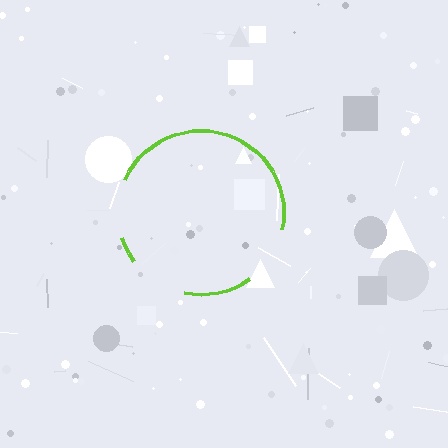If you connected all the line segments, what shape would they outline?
They would outline a circle.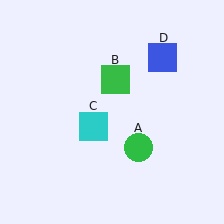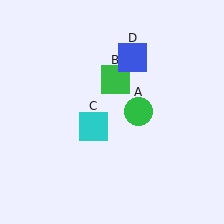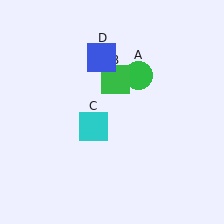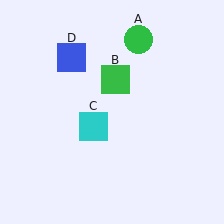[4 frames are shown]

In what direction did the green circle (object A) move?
The green circle (object A) moved up.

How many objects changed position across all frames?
2 objects changed position: green circle (object A), blue square (object D).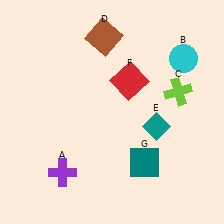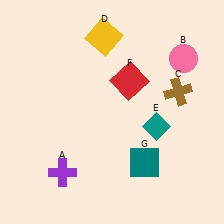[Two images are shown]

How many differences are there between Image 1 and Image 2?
There are 3 differences between the two images.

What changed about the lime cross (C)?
In Image 1, C is lime. In Image 2, it changed to brown.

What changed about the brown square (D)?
In Image 1, D is brown. In Image 2, it changed to yellow.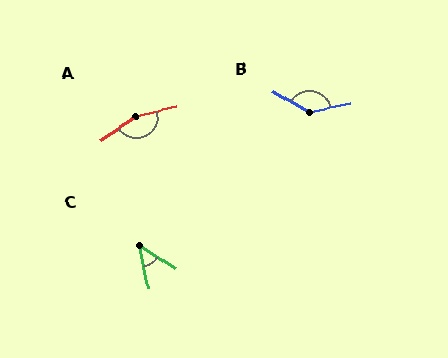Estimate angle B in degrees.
Approximately 137 degrees.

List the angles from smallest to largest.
C (46°), B (137°), A (159°).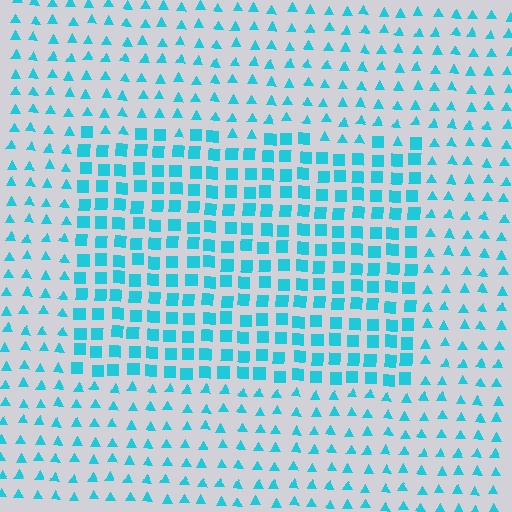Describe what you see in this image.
The image is filled with small cyan elements arranged in a uniform grid. A rectangle-shaped region contains squares, while the surrounding area contains triangles. The boundary is defined purely by the change in element shape.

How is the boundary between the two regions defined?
The boundary is defined by a change in element shape: squares inside vs. triangles outside. All elements share the same color and spacing.